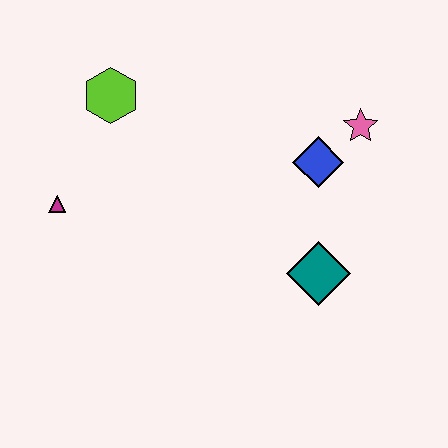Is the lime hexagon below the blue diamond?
No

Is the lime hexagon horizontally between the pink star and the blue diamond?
No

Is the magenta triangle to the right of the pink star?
No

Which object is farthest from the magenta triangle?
The pink star is farthest from the magenta triangle.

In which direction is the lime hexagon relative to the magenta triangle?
The lime hexagon is above the magenta triangle.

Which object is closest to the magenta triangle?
The lime hexagon is closest to the magenta triangle.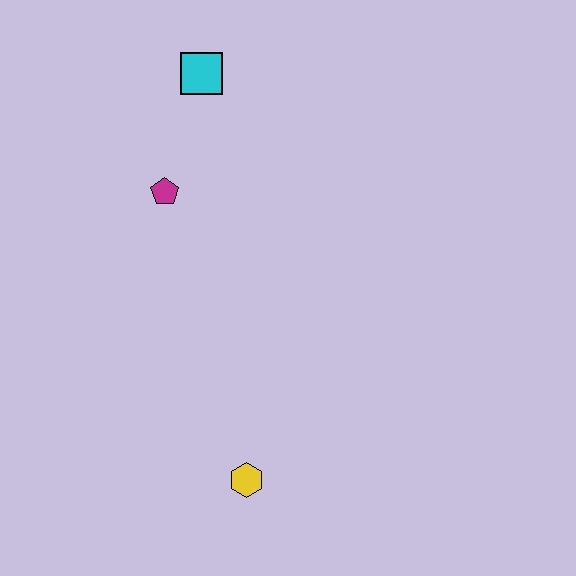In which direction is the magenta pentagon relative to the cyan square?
The magenta pentagon is below the cyan square.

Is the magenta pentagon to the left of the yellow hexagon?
Yes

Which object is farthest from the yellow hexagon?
The cyan square is farthest from the yellow hexagon.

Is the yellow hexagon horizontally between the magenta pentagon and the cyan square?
No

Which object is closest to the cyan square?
The magenta pentagon is closest to the cyan square.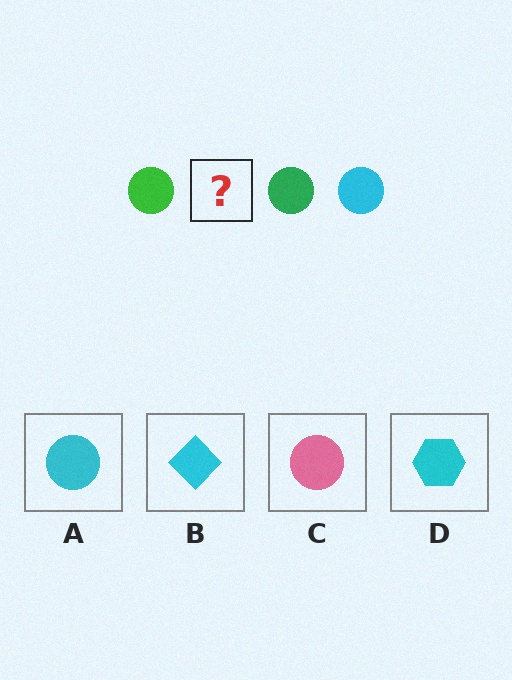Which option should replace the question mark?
Option A.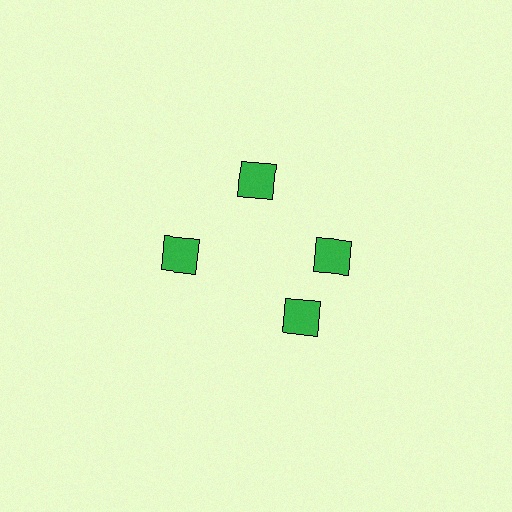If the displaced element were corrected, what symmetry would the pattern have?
It would have 4-fold rotational symmetry — the pattern would map onto itself every 90 degrees.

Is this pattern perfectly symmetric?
No. The 4 green diamonds are arranged in a ring, but one element near the 6 o'clock position is rotated out of alignment along the ring, breaking the 4-fold rotational symmetry.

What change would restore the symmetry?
The symmetry would be restored by rotating it back into even spacing with its neighbors so that all 4 diamonds sit at equal angles and equal distance from the center.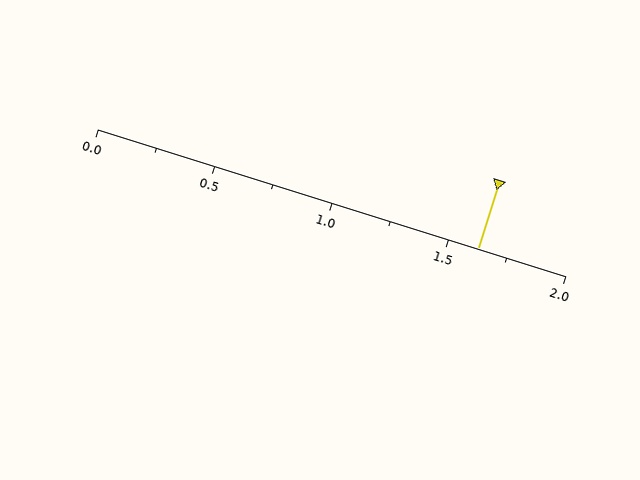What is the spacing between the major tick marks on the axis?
The major ticks are spaced 0.5 apart.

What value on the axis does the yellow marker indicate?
The marker indicates approximately 1.62.